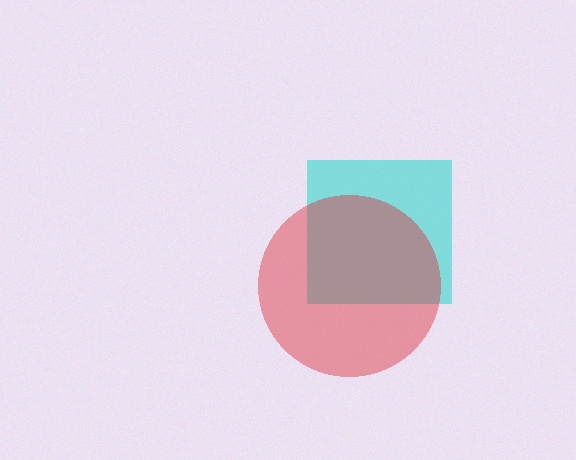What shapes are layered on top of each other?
The layered shapes are: a cyan square, a red circle.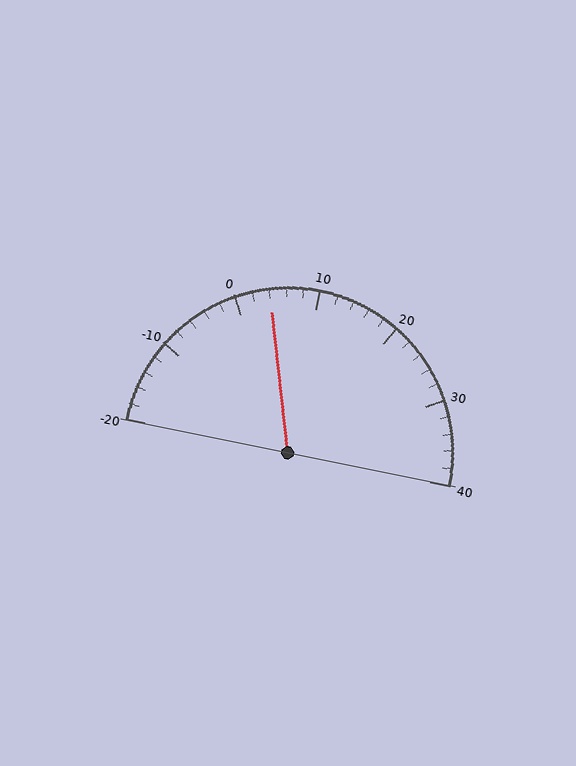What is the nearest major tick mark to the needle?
The nearest major tick mark is 0.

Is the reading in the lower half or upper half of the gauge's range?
The reading is in the lower half of the range (-20 to 40).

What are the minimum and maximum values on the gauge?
The gauge ranges from -20 to 40.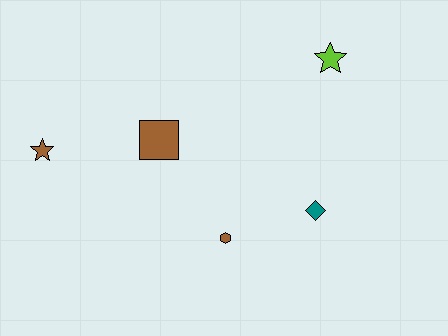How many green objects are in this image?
There are no green objects.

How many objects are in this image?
There are 5 objects.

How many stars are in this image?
There are 2 stars.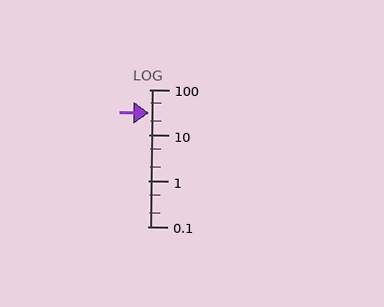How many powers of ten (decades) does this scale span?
The scale spans 3 decades, from 0.1 to 100.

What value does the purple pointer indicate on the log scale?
The pointer indicates approximately 30.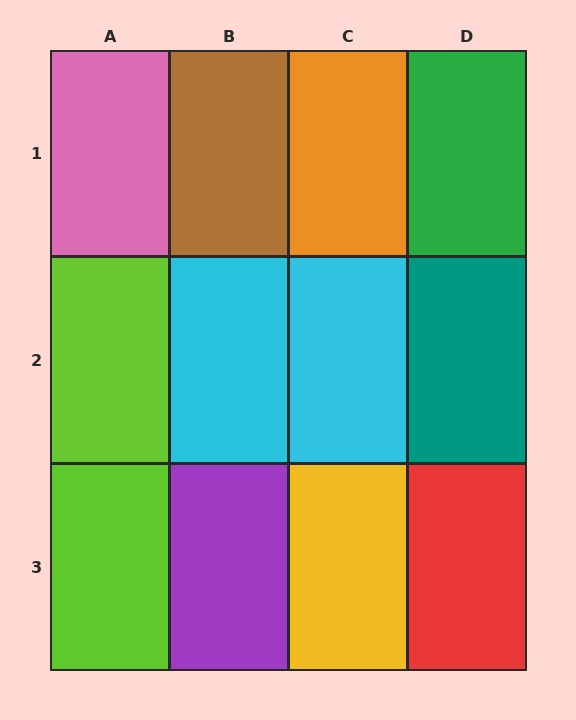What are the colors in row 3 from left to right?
Lime, purple, yellow, red.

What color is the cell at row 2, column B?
Cyan.